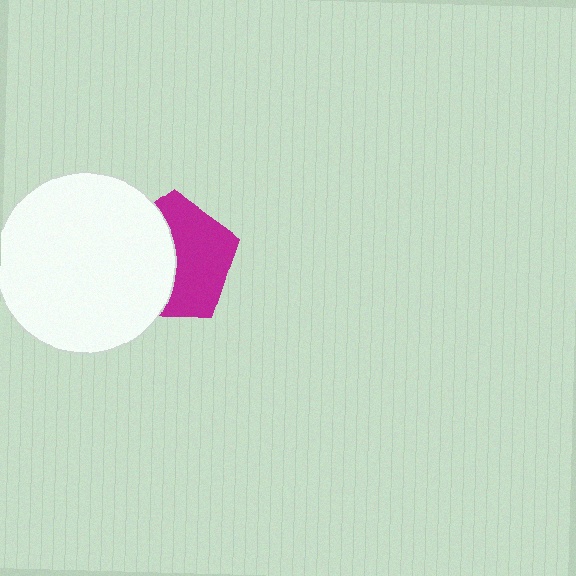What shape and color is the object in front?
The object in front is a white circle.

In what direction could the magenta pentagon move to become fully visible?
The magenta pentagon could move right. That would shift it out from behind the white circle entirely.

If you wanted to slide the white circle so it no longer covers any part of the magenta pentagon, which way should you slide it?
Slide it left — that is the most direct way to separate the two shapes.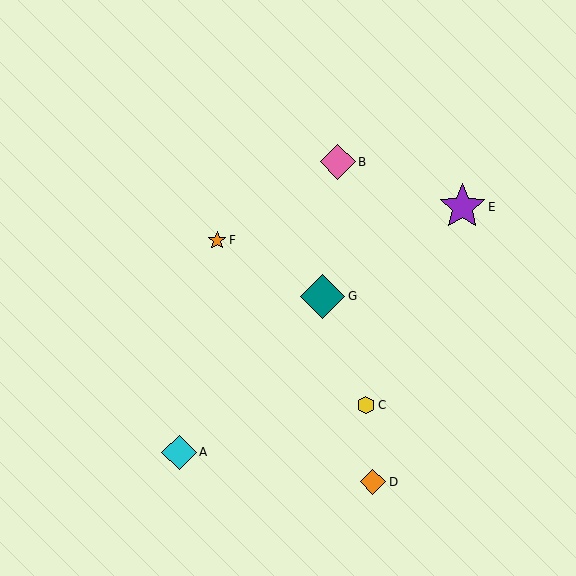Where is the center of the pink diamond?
The center of the pink diamond is at (338, 162).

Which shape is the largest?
The purple star (labeled E) is the largest.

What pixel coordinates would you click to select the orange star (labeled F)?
Click at (217, 240) to select the orange star F.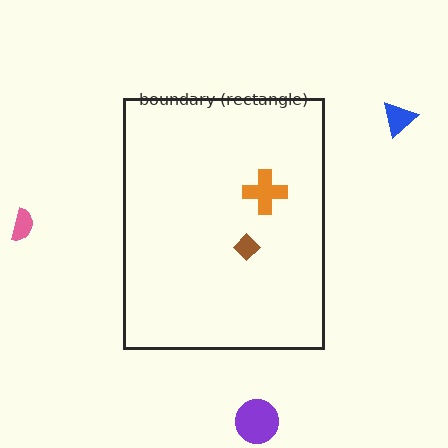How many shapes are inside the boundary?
2 inside, 3 outside.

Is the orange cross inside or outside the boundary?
Inside.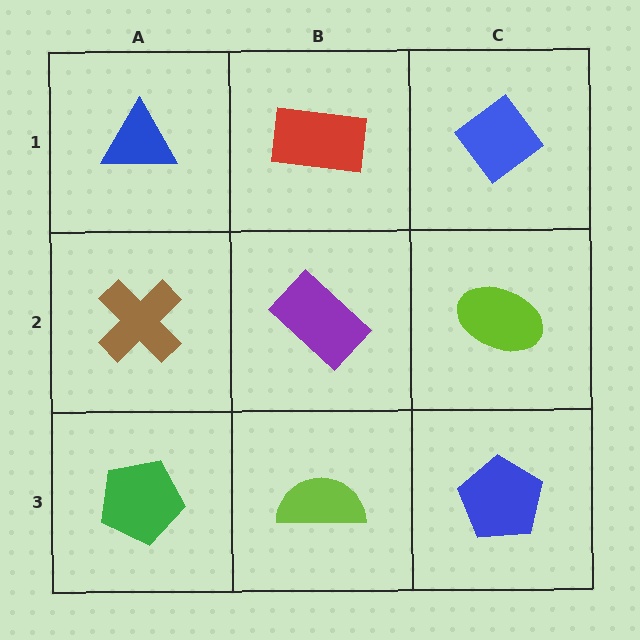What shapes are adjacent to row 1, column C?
A lime ellipse (row 2, column C), a red rectangle (row 1, column B).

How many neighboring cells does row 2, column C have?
3.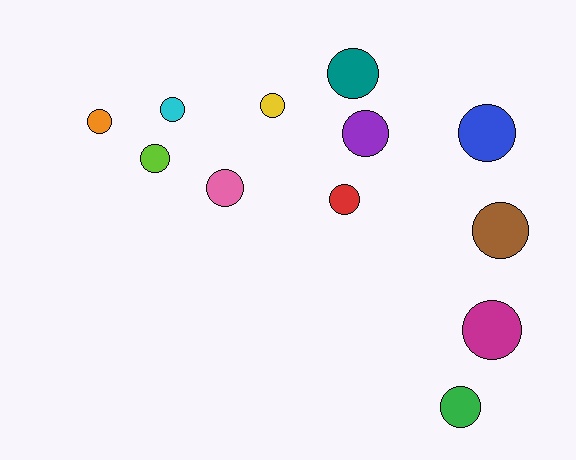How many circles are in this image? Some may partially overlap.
There are 12 circles.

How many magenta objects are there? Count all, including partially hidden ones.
There is 1 magenta object.